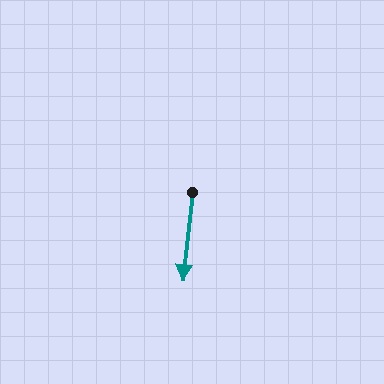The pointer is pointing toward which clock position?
Roughly 6 o'clock.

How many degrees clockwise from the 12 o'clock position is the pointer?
Approximately 186 degrees.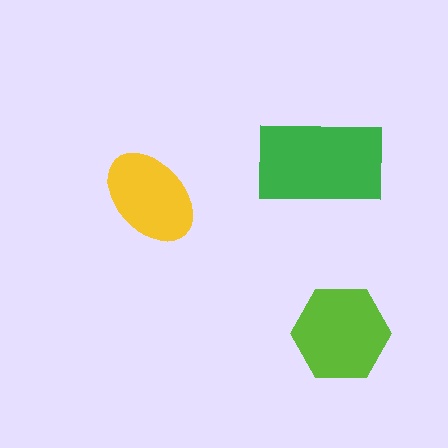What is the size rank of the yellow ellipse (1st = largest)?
3rd.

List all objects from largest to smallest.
The green rectangle, the lime hexagon, the yellow ellipse.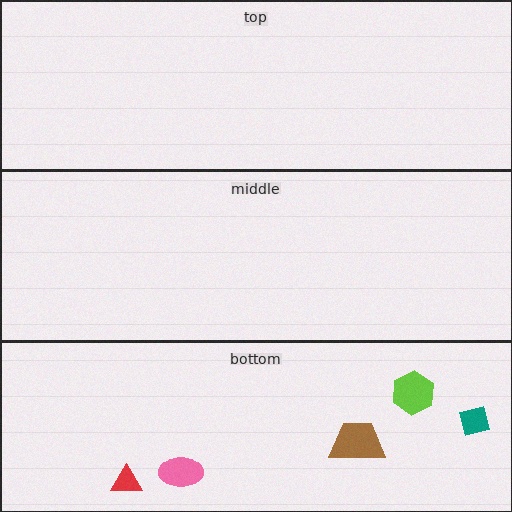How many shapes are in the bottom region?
5.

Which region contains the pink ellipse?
The bottom region.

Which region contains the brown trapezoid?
The bottom region.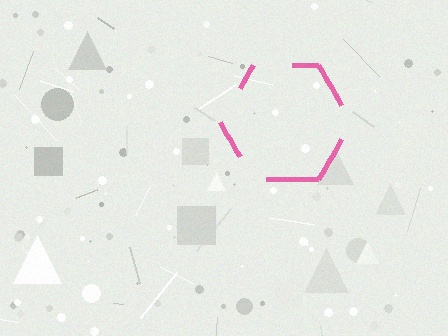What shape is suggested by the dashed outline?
The dashed outline suggests a hexagon.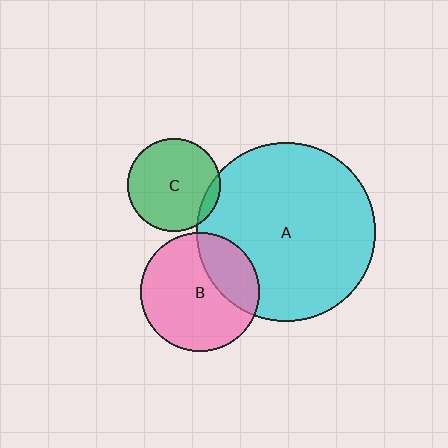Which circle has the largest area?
Circle A (cyan).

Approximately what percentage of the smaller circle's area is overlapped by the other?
Approximately 30%.